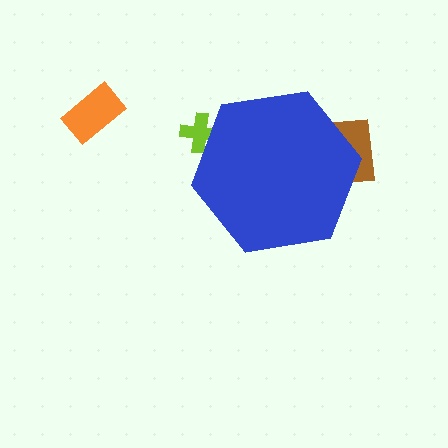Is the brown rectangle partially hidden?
Yes, the brown rectangle is partially hidden behind the blue hexagon.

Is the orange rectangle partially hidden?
No, the orange rectangle is fully visible.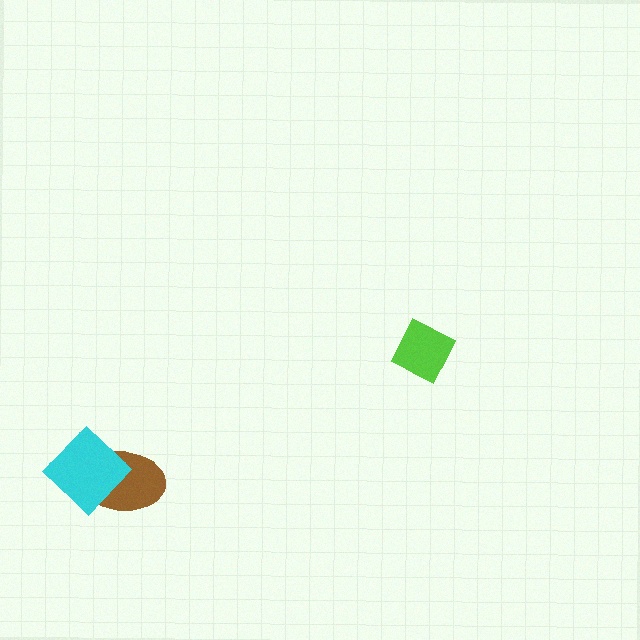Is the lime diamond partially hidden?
No, no other shape covers it.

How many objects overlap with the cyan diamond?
1 object overlaps with the cyan diamond.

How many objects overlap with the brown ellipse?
1 object overlaps with the brown ellipse.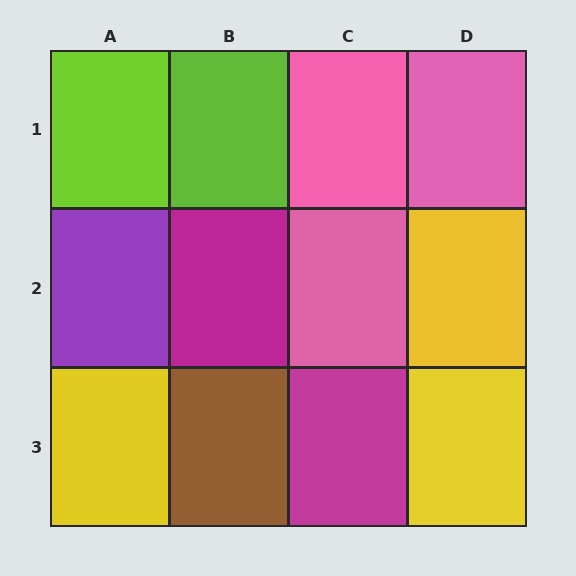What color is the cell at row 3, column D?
Yellow.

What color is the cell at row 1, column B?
Lime.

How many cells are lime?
2 cells are lime.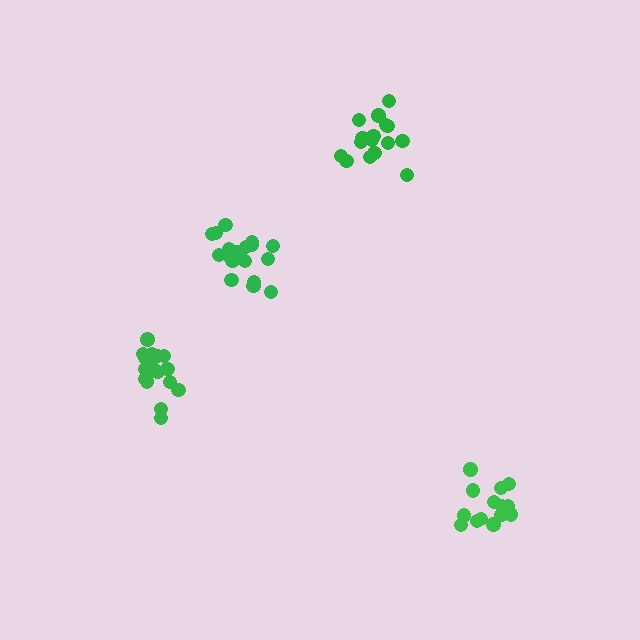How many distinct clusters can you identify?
There are 4 distinct clusters.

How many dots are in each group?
Group 1: 18 dots, Group 2: 16 dots, Group 3: 16 dots, Group 4: 14 dots (64 total).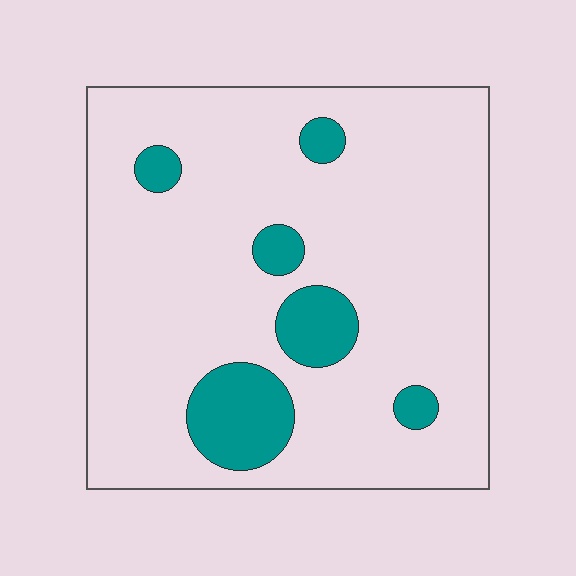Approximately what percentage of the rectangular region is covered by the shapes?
Approximately 15%.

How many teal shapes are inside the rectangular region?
6.